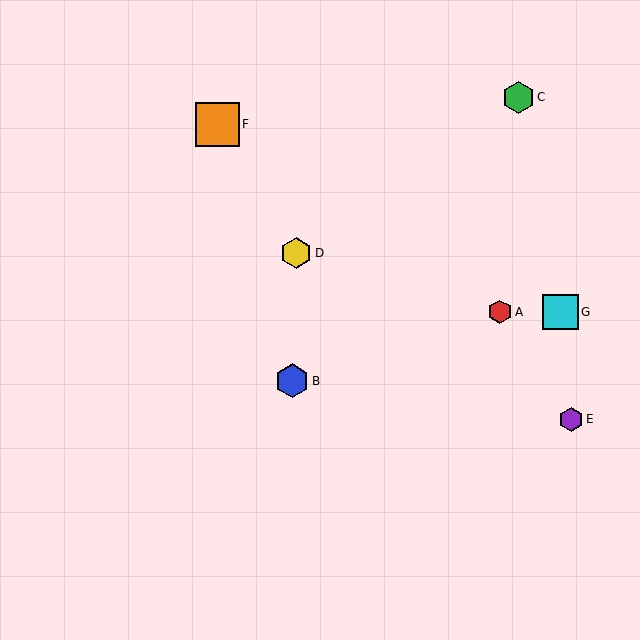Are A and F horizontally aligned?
No, A is at y≈312 and F is at y≈124.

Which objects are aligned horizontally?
Objects A, G are aligned horizontally.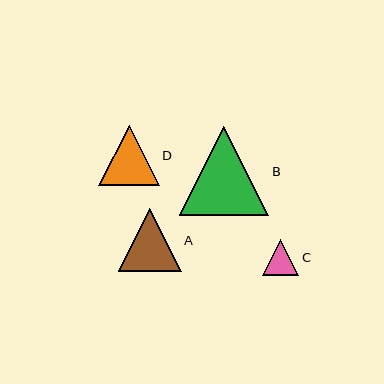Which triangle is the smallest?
Triangle C is the smallest with a size of approximately 37 pixels.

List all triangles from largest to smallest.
From largest to smallest: B, A, D, C.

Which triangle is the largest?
Triangle B is the largest with a size of approximately 89 pixels.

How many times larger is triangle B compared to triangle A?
Triangle B is approximately 1.4 times the size of triangle A.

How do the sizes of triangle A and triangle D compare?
Triangle A and triangle D are approximately the same size.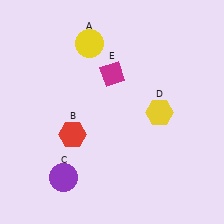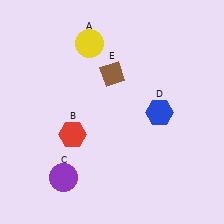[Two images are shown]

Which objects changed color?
D changed from yellow to blue. E changed from magenta to brown.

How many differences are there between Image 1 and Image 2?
There are 2 differences between the two images.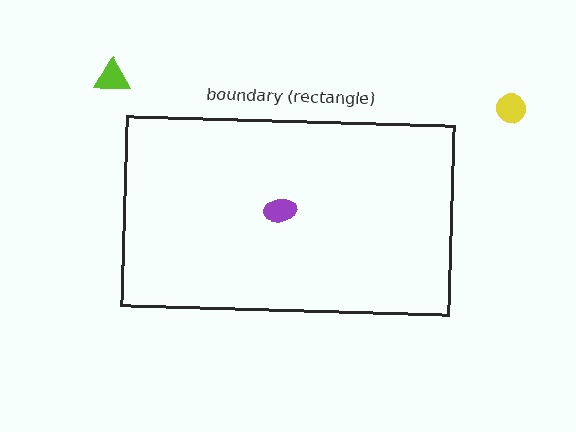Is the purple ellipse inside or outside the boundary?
Inside.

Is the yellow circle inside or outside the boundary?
Outside.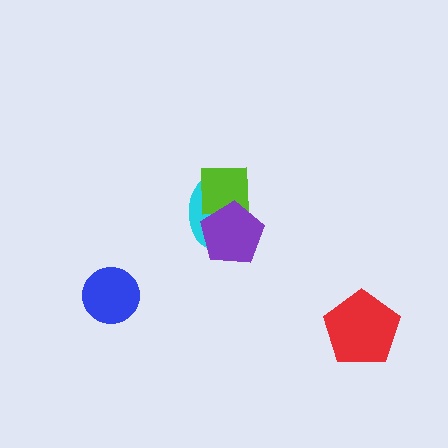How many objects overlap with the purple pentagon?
2 objects overlap with the purple pentagon.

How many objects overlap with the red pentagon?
0 objects overlap with the red pentagon.